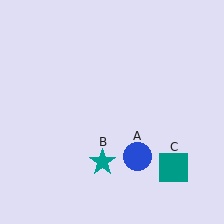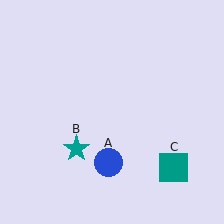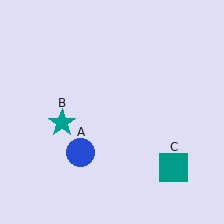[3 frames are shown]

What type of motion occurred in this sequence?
The blue circle (object A), teal star (object B) rotated clockwise around the center of the scene.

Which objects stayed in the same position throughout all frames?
Teal square (object C) remained stationary.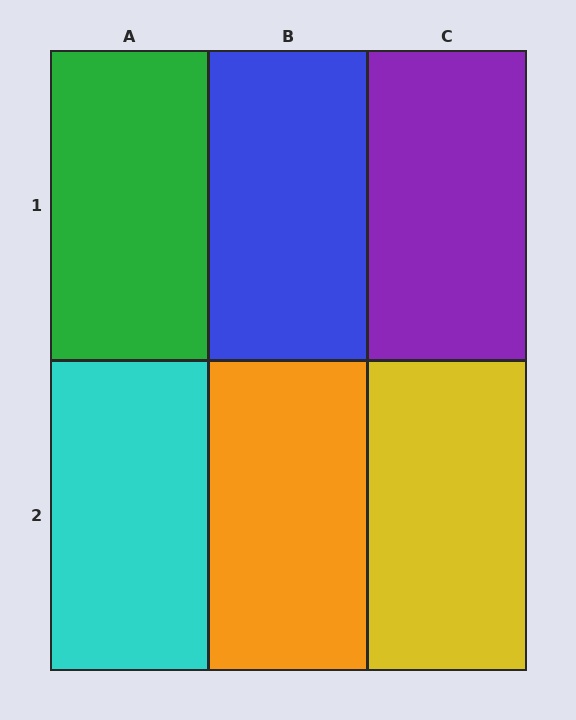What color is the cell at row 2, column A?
Cyan.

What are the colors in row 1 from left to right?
Green, blue, purple.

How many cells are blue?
1 cell is blue.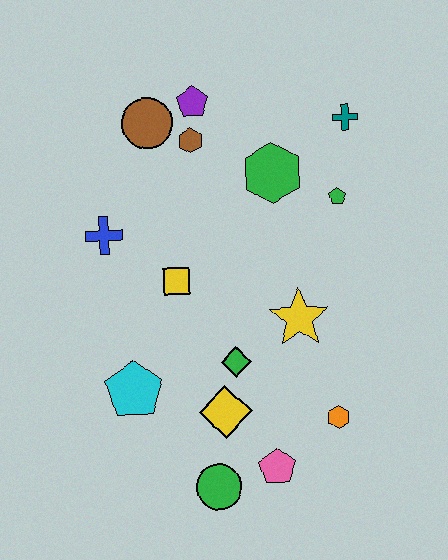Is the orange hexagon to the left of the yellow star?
No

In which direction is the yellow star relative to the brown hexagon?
The yellow star is below the brown hexagon.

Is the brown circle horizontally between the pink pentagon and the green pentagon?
No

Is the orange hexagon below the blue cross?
Yes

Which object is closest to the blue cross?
The yellow square is closest to the blue cross.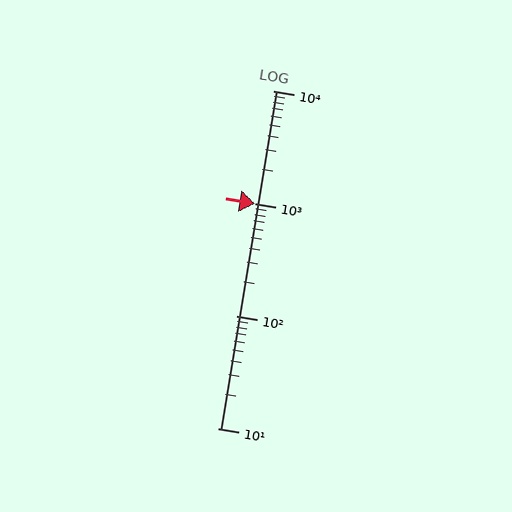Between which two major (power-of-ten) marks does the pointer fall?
The pointer is between 1000 and 10000.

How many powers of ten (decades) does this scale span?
The scale spans 3 decades, from 10 to 10000.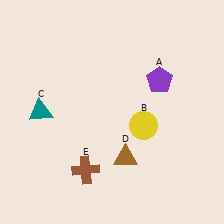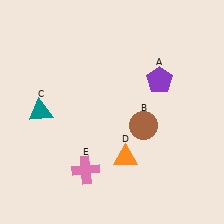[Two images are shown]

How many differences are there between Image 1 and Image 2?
There are 3 differences between the two images.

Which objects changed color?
B changed from yellow to brown. D changed from brown to orange. E changed from brown to pink.